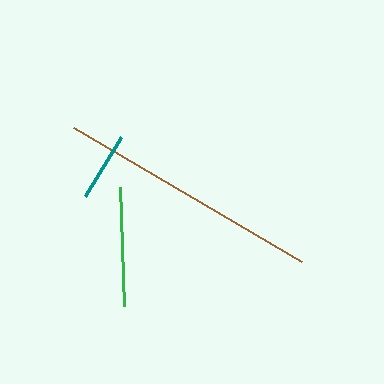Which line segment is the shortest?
The teal line is the shortest at approximately 69 pixels.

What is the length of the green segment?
The green segment is approximately 119 pixels long.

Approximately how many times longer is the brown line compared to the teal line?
The brown line is approximately 3.8 times the length of the teal line.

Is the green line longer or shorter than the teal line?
The green line is longer than the teal line.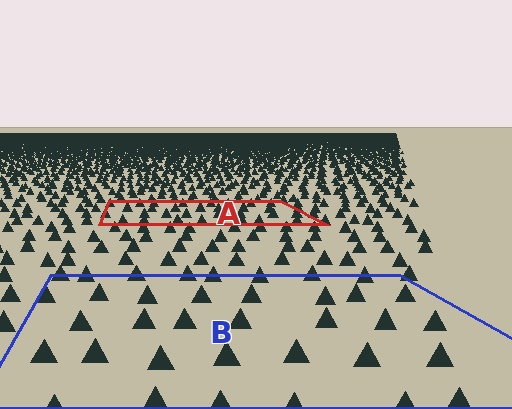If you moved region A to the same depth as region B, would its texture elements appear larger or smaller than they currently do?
They would appear larger. At a closer depth, the same texture elements are projected at a bigger on-screen size.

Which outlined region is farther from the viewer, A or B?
Region A is farther from the viewer — the texture elements inside it appear smaller and more densely packed.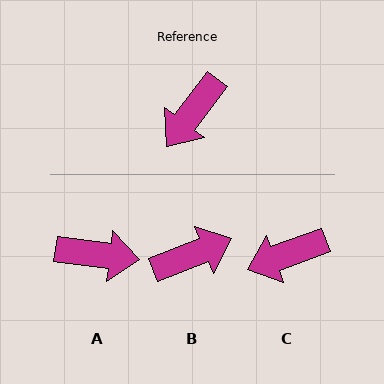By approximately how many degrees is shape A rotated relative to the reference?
Approximately 120 degrees counter-clockwise.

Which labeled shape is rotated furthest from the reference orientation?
B, about 149 degrees away.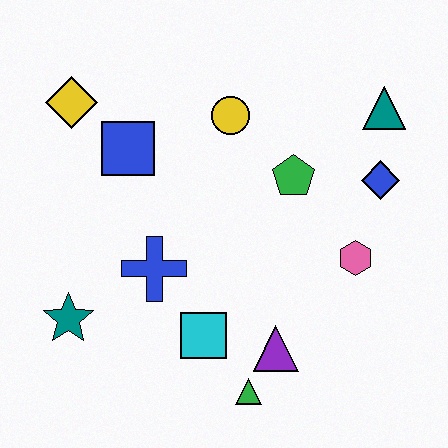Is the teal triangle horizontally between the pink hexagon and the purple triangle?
No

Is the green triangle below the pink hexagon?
Yes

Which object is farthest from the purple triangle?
The yellow diamond is farthest from the purple triangle.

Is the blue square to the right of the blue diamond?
No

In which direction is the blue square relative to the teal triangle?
The blue square is to the left of the teal triangle.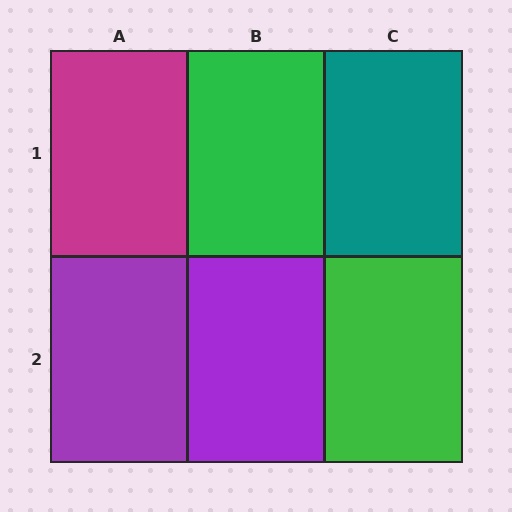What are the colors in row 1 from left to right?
Magenta, green, teal.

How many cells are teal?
1 cell is teal.